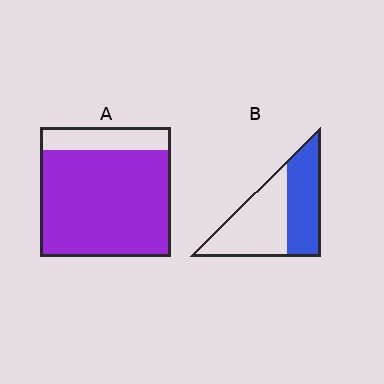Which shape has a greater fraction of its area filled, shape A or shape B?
Shape A.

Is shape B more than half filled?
No.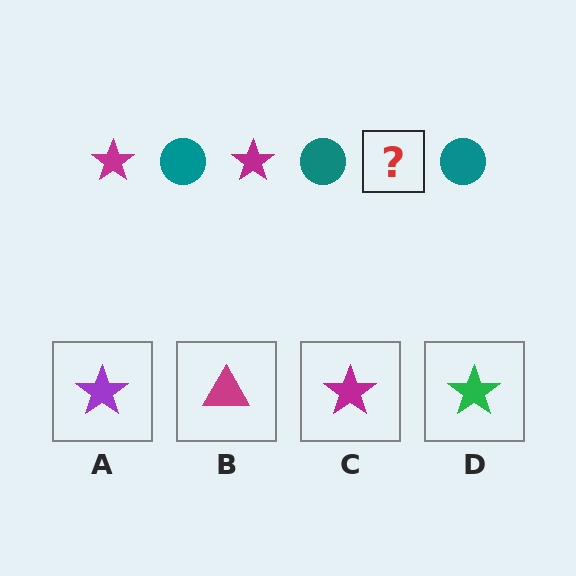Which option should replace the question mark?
Option C.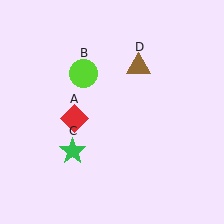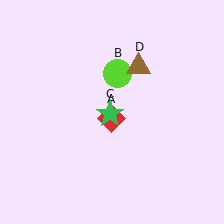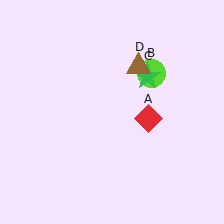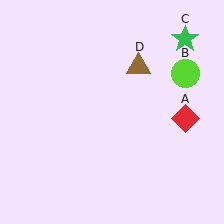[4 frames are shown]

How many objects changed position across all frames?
3 objects changed position: red diamond (object A), lime circle (object B), green star (object C).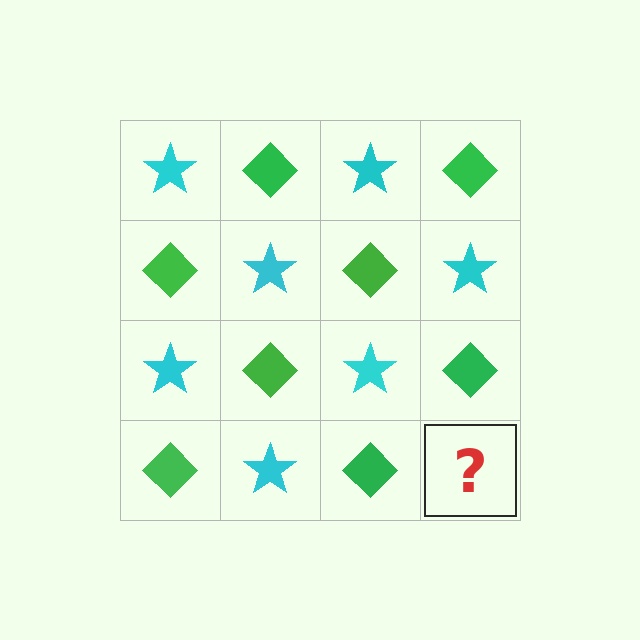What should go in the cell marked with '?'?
The missing cell should contain a cyan star.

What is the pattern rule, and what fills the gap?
The rule is that it alternates cyan star and green diamond in a checkerboard pattern. The gap should be filled with a cyan star.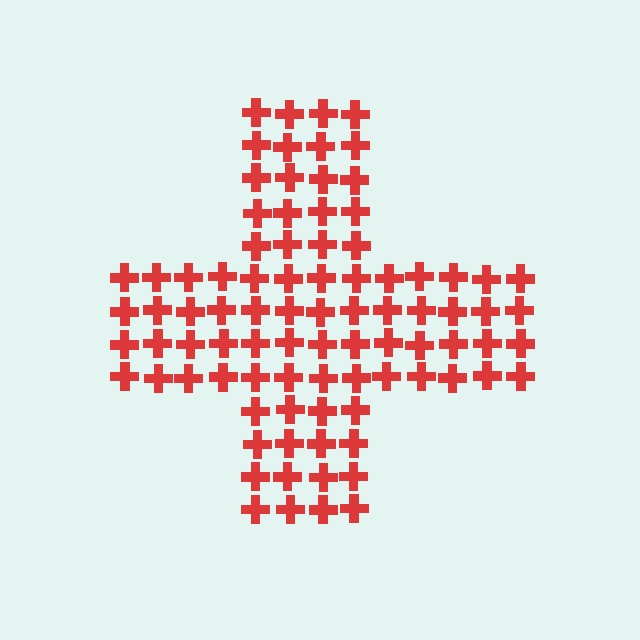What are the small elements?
The small elements are crosses.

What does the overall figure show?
The overall figure shows a cross.